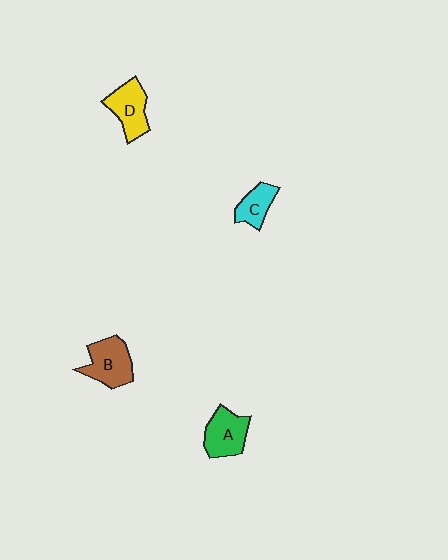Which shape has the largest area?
Shape B (brown).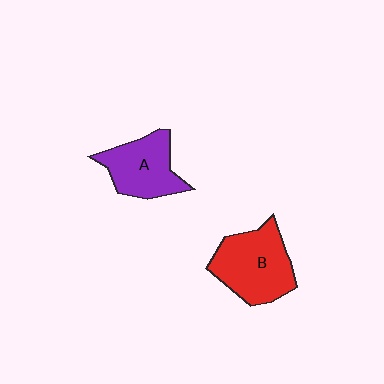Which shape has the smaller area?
Shape A (purple).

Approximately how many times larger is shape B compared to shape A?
Approximately 1.2 times.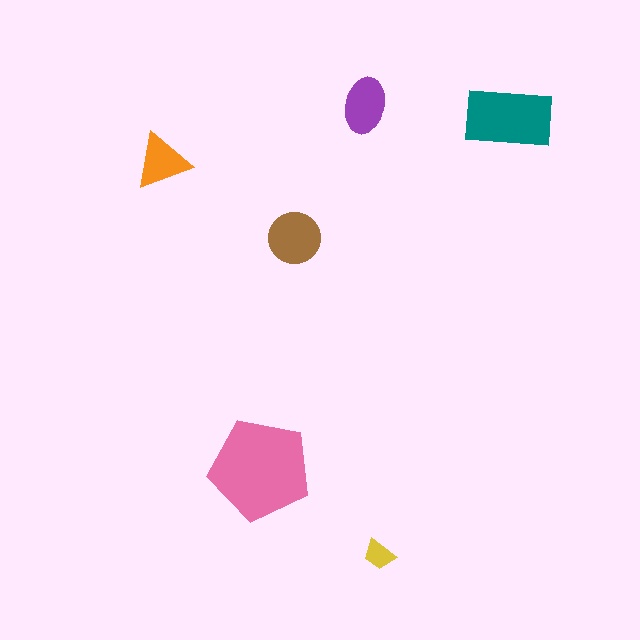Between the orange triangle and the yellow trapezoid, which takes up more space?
The orange triangle.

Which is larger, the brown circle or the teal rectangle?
The teal rectangle.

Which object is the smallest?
The yellow trapezoid.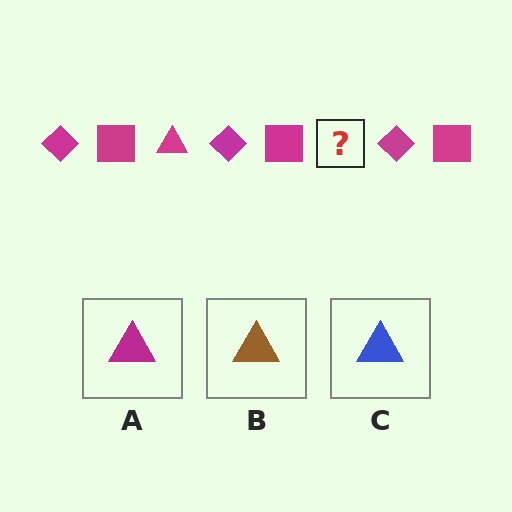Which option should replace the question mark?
Option A.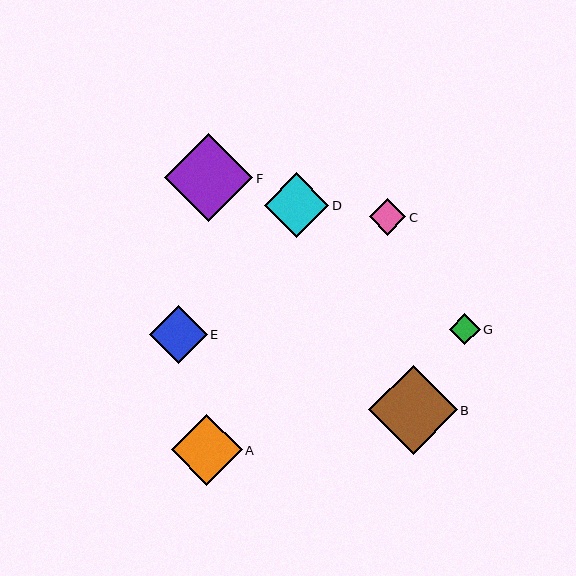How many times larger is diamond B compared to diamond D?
Diamond B is approximately 1.4 times the size of diamond D.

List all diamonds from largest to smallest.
From largest to smallest: B, F, A, D, E, C, G.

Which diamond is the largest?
Diamond B is the largest with a size of approximately 88 pixels.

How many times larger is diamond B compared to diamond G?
Diamond B is approximately 2.8 times the size of diamond G.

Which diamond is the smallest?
Diamond G is the smallest with a size of approximately 31 pixels.